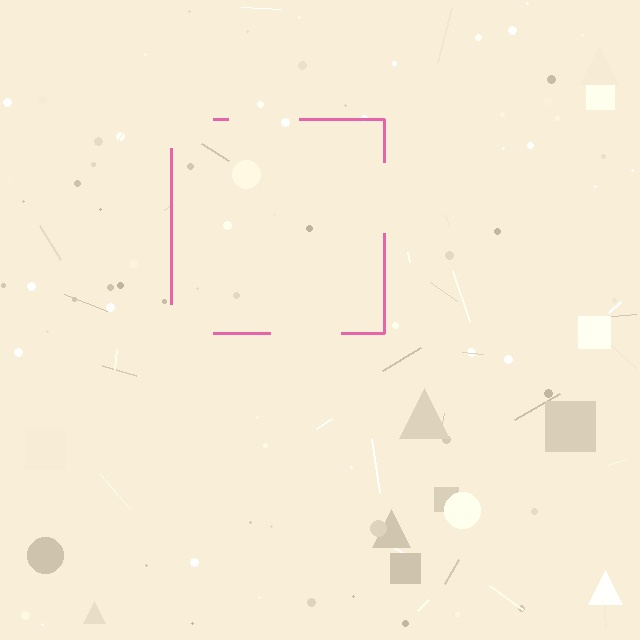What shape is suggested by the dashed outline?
The dashed outline suggests a square.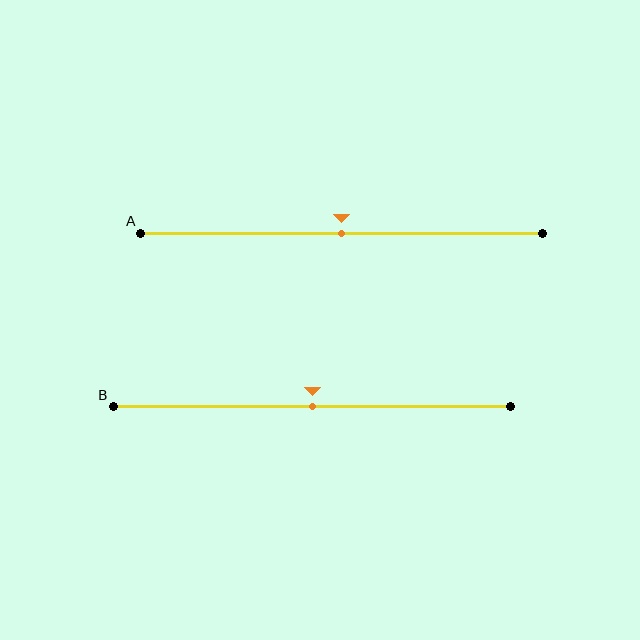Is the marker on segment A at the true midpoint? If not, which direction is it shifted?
Yes, the marker on segment A is at the true midpoint.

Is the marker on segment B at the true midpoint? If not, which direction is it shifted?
Yes, the marker on segment B is at the true midpoint.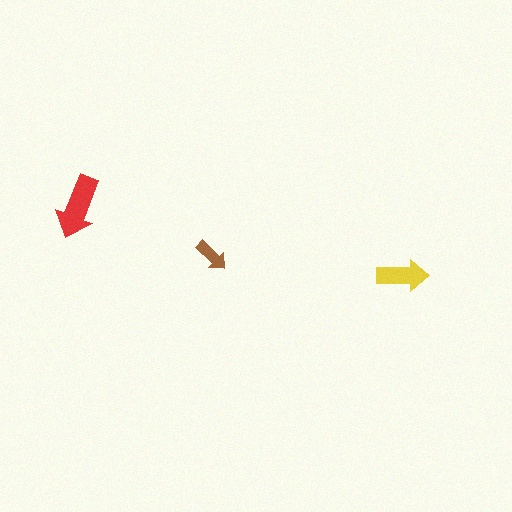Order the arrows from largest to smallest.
the red one, the yellow one, the brown one.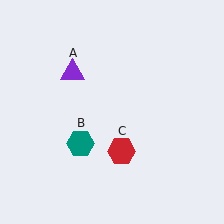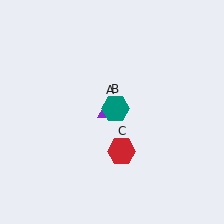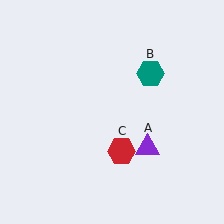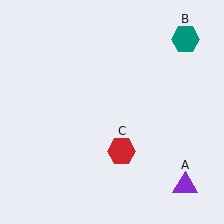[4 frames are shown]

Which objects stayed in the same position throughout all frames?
Red hexagon (object C) remained stationary.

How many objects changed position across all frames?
2 objects changed position: purple triangle (object A), teal hexagon (object B).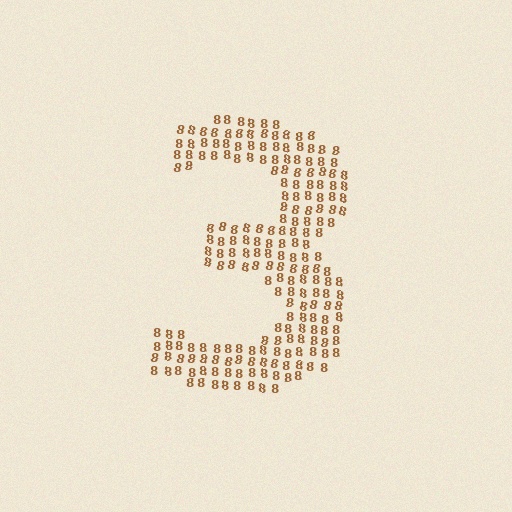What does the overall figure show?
The overall figure shows the digit 3.